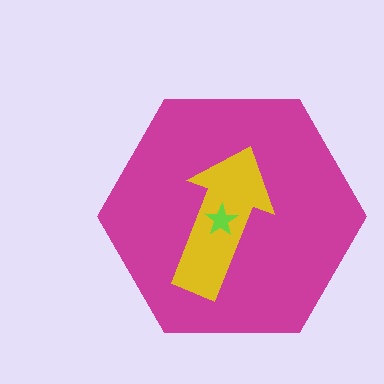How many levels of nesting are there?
3.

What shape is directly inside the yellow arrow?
The lime star.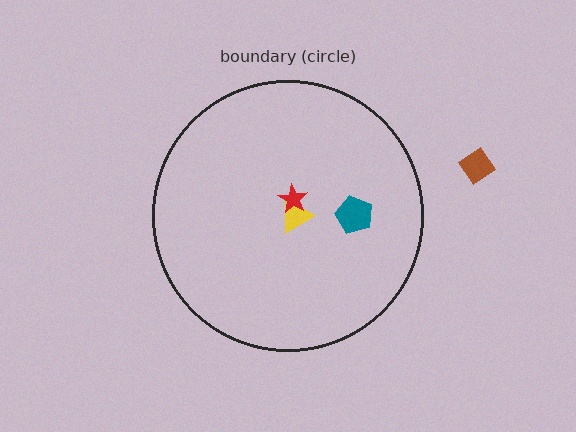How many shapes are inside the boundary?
3 inside, 1 outside.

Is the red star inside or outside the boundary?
Inside.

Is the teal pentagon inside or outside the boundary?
Inside.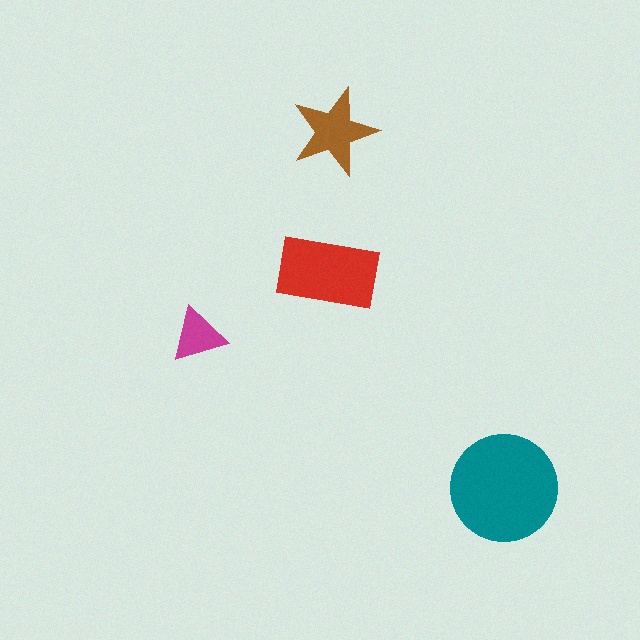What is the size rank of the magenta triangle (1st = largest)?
4th.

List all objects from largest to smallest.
The teal circle, the red rectangle, the brown star, the magenta triangle.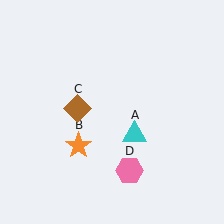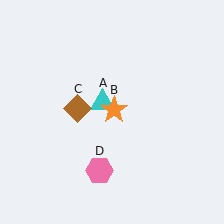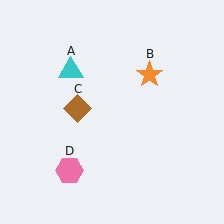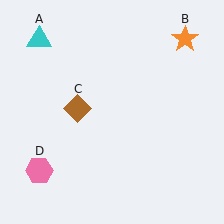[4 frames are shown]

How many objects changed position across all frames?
3 objects changed position: cyan triangle (object A), orange star (object B), pink hexagon (object D).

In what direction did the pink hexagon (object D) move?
The pink hexagon (object D) moved left.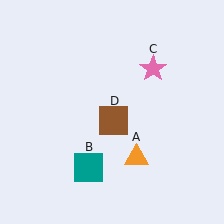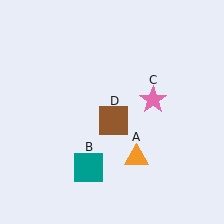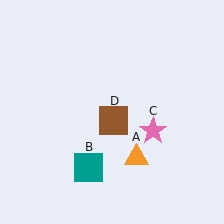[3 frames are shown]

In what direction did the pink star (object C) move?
The pink star (object C) moved down.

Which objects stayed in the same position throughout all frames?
Orange triangle (object A) and teal square (object B) and brown square (object D) remained stationary.